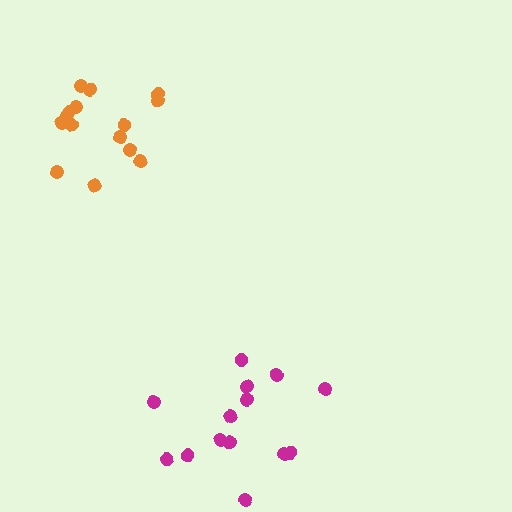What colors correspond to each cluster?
The clusters are colored: magenta, orange.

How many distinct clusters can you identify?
There are 2 distinct clusters.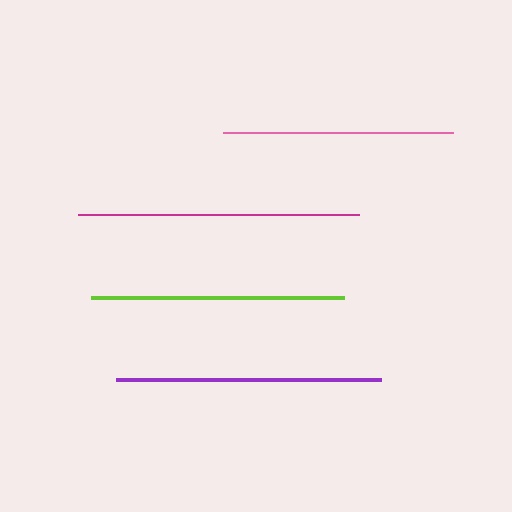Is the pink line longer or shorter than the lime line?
The lime line is longer than the pink line.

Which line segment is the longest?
The magenta line is the longest at approximately 282 pixels.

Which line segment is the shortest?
The pink line is the shortest at approximately 230 pixels.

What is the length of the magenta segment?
The magenta segment is approximately 282 pixels long.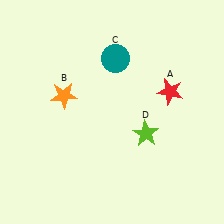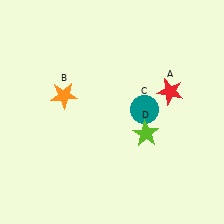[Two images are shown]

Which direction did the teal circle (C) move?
The teal circle (C) moved down.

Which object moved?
The teal circle (C) moved down.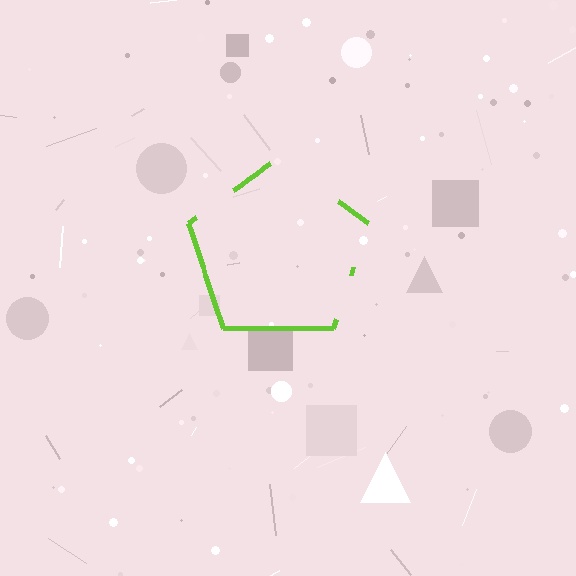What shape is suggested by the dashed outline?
The dashed outline suggests a pentagon.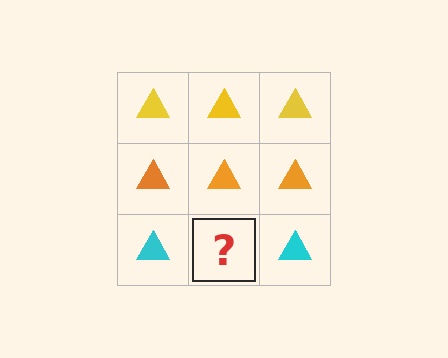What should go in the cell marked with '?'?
The missing cell should contain a cyan triangle.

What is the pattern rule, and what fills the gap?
The rule is that each row has a consistent color. The gap should be filled with a cyan triangle.